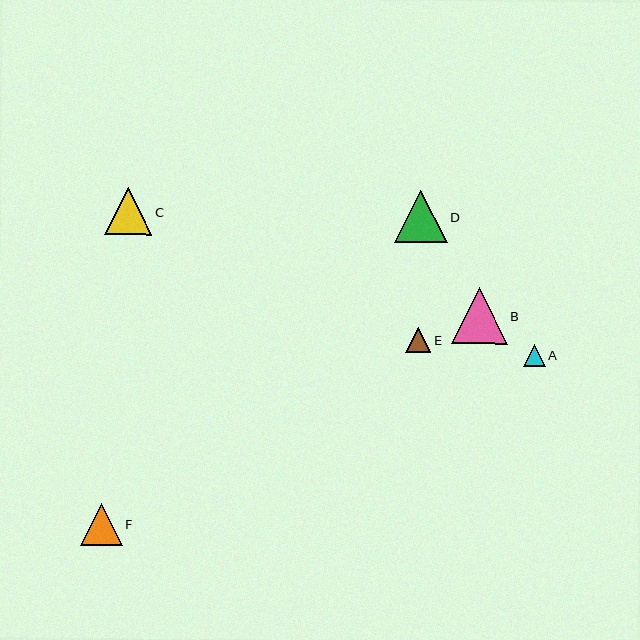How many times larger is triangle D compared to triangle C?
Triangle D is approximately 1.1 times the size of triangle C.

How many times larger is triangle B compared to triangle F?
Triangle B is approximately 1.3 times the size of triangle F.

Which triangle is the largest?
Triangle B is the largest with a size of approximately 56 pixels.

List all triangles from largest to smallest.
From largest to smallest: B, D, C, F, E, A.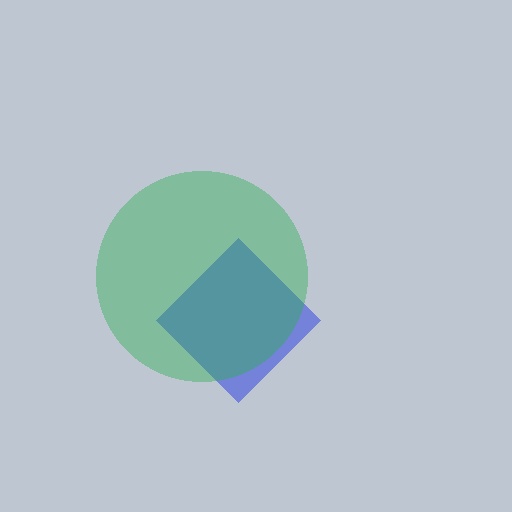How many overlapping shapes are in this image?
There are 2 overlapping shapes in the image.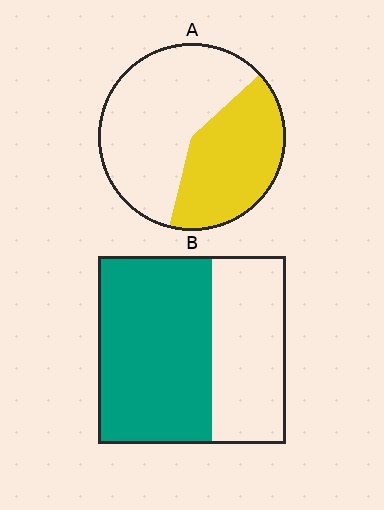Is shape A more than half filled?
No.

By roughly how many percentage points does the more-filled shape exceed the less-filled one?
By roughly 20 percentage points (B over A).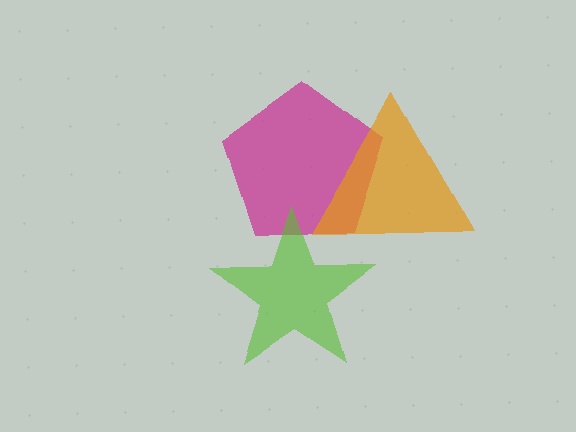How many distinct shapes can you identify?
There are 3 distinct shapes: a magenta pentagon, a lime star, an orange triangle.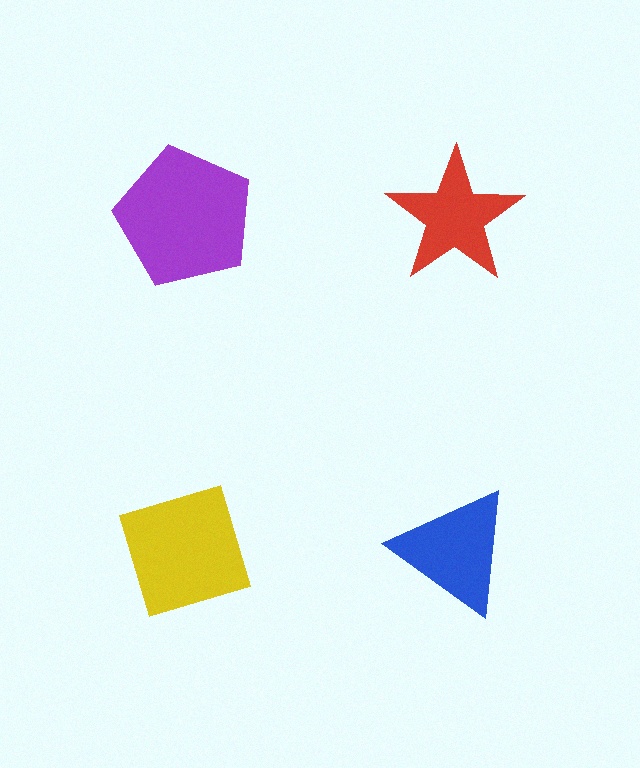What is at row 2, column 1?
A yellow diamond.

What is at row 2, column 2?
A blue triangle.